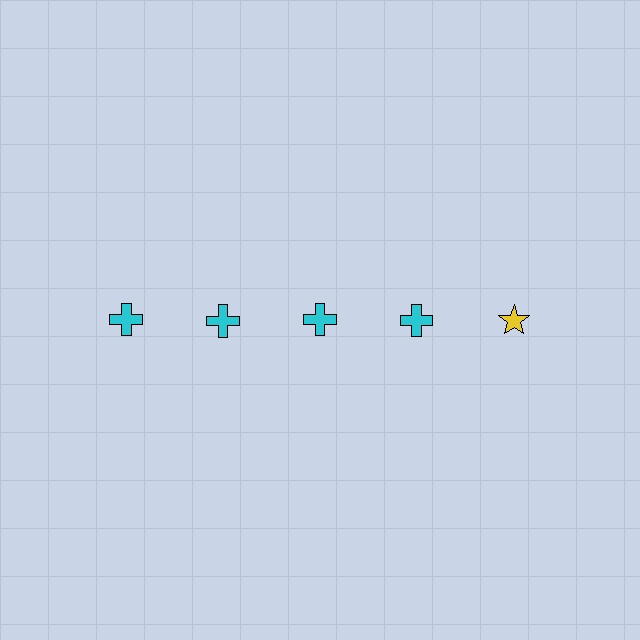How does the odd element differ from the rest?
It differs in both color (yellow instead of cyan) and shape (star instead of cross).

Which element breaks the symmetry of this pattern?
The yellow star in the top row, rightmost column breaks the symmetry. All other shapes are cyan crosses.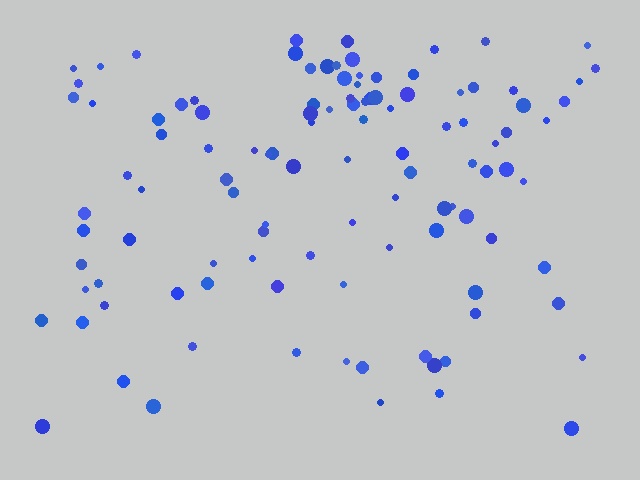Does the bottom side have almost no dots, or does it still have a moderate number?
Still a moderate number, just noticeably fewer than the top.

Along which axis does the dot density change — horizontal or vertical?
Vertical.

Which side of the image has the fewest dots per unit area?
The bottom.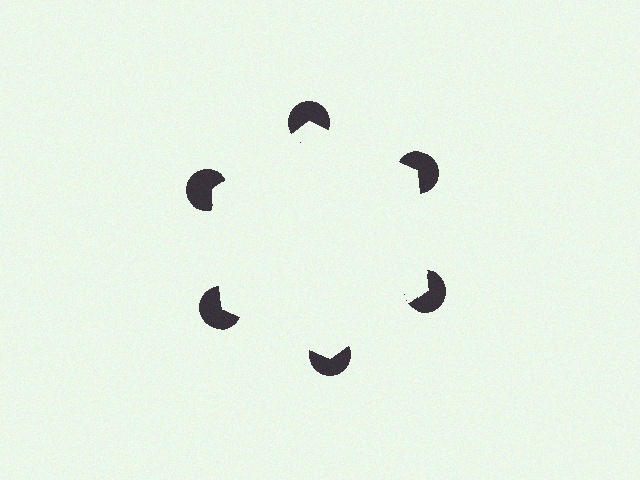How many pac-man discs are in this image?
There are 6 — one at each vertex of the illusory hexagon.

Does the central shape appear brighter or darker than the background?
It typically appears slightly brighter than the background, even though no actual brightness change is drawn.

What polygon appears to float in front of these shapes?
An illusory hexagon — its edges are inferred from the aligned wedge cuts in the pac-man discs, not physically drawn.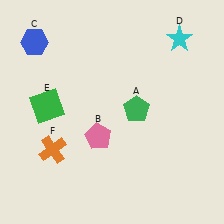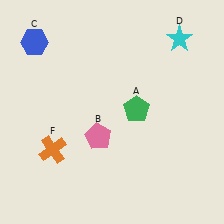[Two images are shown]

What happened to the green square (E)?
The green square (E) was removed in Image 2. It was in the top-left area of Image 1.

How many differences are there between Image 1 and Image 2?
There is 1 difference between the two images.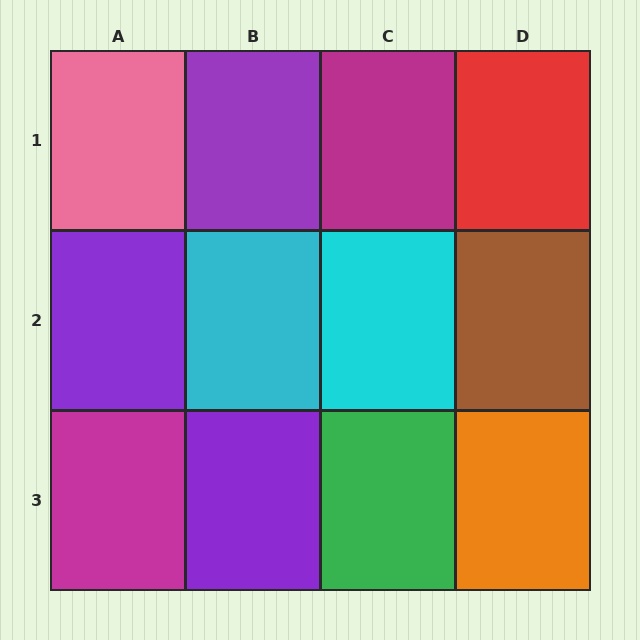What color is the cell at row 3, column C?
Green.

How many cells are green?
1 cell is green.